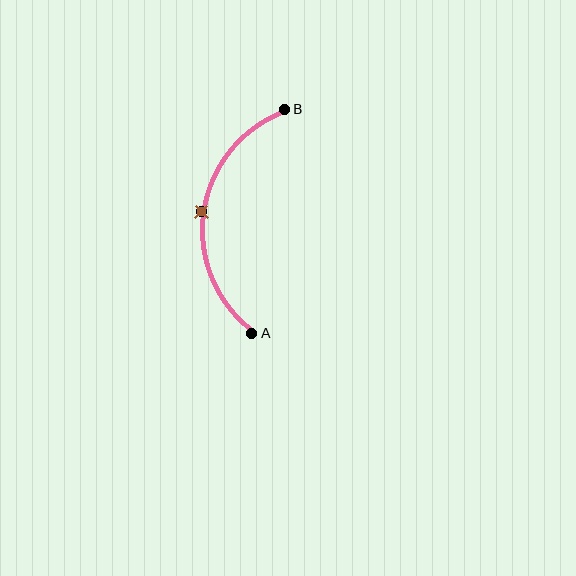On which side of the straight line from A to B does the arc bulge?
The arc bulges to the left of the straight line connecting A and B.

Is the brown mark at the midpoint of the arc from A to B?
Yes. The brown mark lies on the arc at equal arc-length from both A and B — it is the arc midpoint.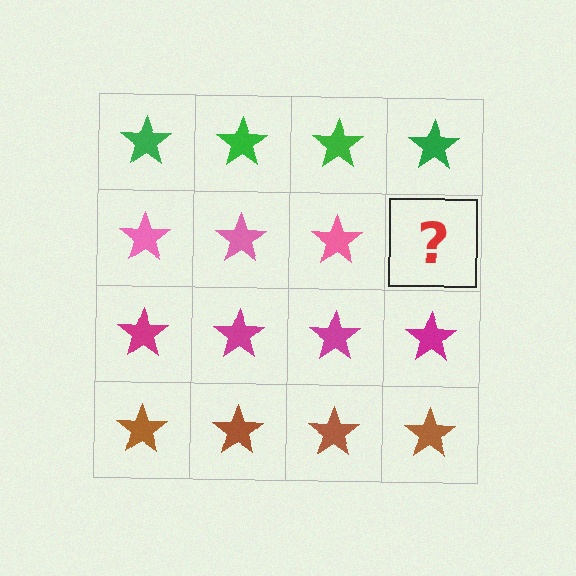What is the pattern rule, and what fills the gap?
The rule is that each row has a consistent color. The gap should be filled with a pink star.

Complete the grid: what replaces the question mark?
The question mark should be replaced with a pink star.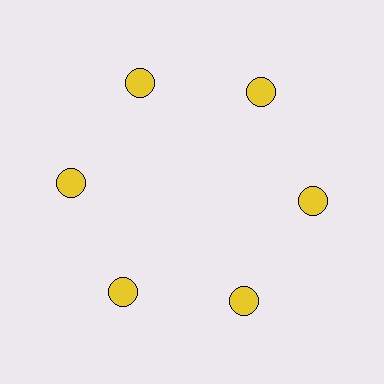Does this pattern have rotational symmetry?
Yes, this pattern has 6-fold rotational symmetry. It looks the same after rotating 60 degrees around the center.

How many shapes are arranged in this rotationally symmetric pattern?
There are 6 shapes, arranged in 6 groups of 1.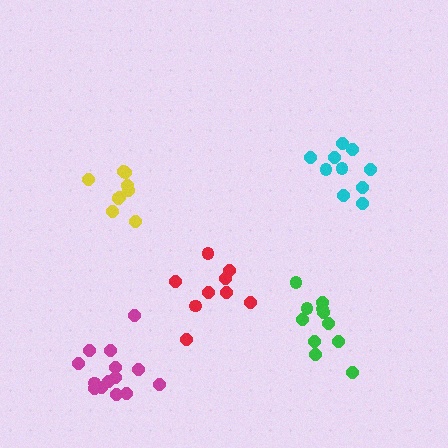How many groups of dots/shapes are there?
There are 5 groups.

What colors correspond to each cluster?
The clusters are colored: red, cyan, green, magenta, yellow.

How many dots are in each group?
Group 1: 9 dots, Group 2: 10 dots, Group 3: 11 dots, Group 4: 14 dots, Group 5: 10 dots (54 total).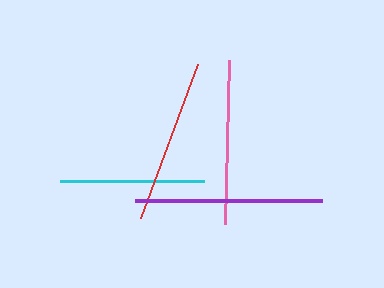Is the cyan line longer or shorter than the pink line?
The pink line is longer than the cyan line.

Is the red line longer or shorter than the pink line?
The red line is longer than the pink line.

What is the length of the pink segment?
The pink segment is approximately 165 pixels long.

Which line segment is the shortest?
The cyan line is the shortest at approximately 144 pixels.